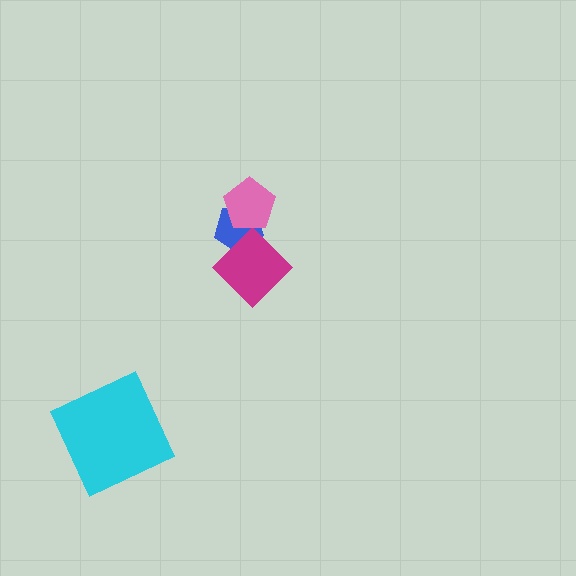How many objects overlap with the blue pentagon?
2 objects overlap with the blue pentagon.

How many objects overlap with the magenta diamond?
1 object overlaps with the magenta diamond.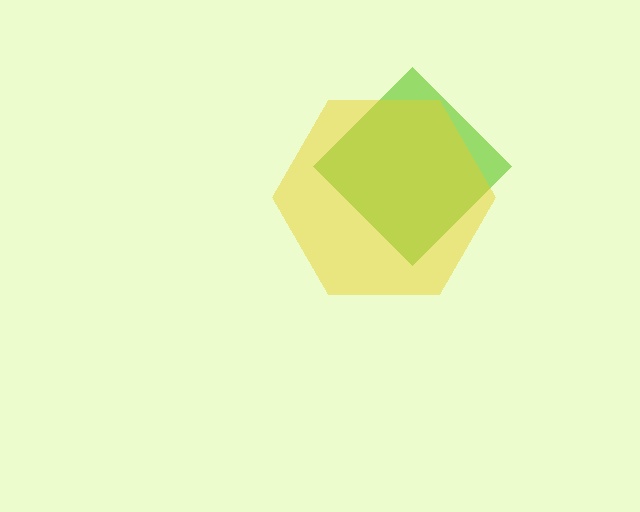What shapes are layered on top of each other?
The layered shapes are: a lime diamond, a yellow hexagon.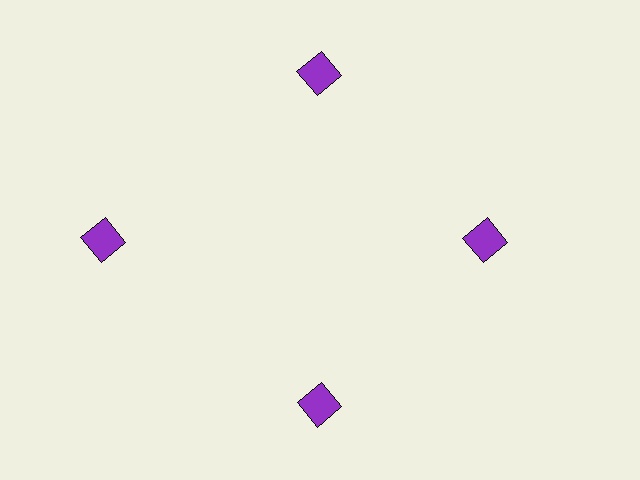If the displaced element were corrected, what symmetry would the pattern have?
It would have 4-fold rotational symmetry — the pattern would map onto itself every 90 degrees.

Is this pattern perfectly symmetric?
No. The 4 purple squares are arranged in a ring, but one element near the 9 o'clock position is pushed outward from the center, breaking the 4-fold rotational symmetry.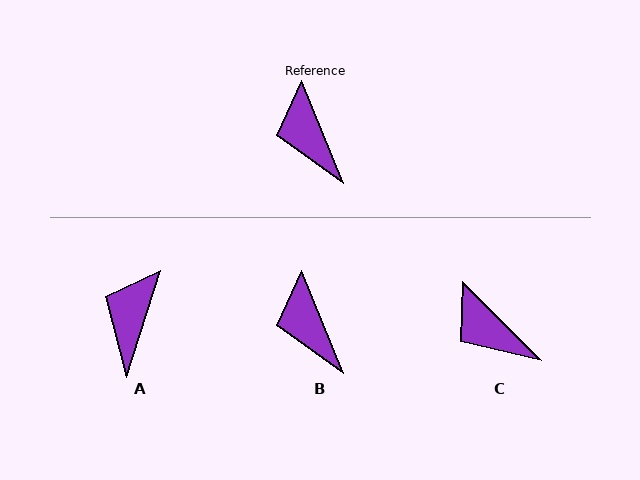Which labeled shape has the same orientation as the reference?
B.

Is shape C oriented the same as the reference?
No, it is off by about 23 degrees.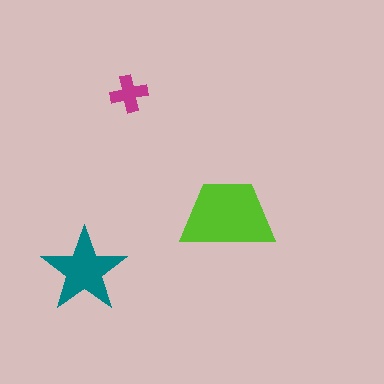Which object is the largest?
The lime trapezoid.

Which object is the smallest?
The magenta cross.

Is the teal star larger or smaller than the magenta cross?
Larger.